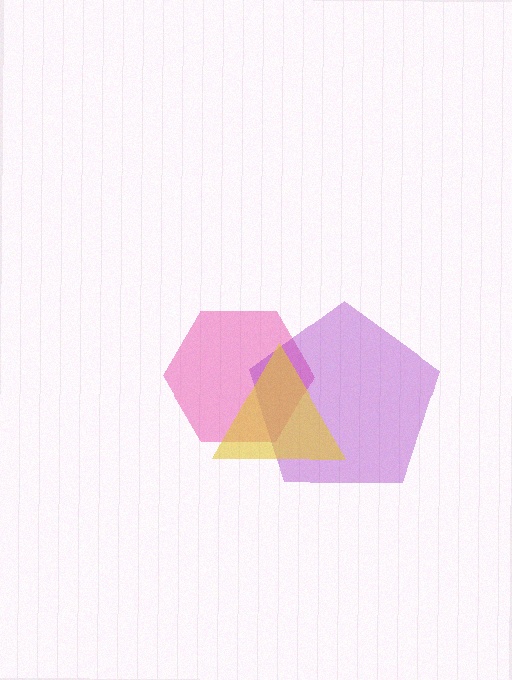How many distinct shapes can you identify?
There are 3 distinct shapes: a pink hexagon, a purple pentagon, a yellow triangle.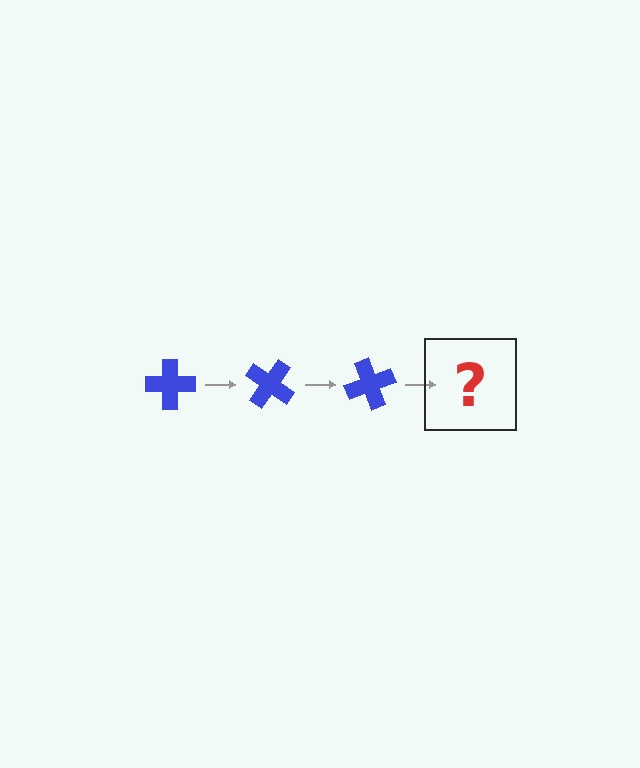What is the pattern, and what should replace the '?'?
The pattern is that the cross rotates 35 degrees each step. The '?' should be a blue cross rotated 105 degrees.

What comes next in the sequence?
The next element should be a blue cross rotated 105 degrees.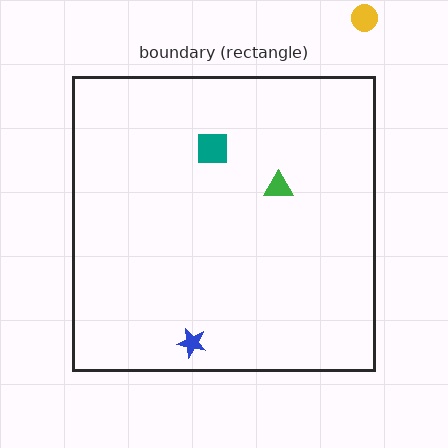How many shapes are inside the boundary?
3 inside, 1 outside.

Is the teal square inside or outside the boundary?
Inside.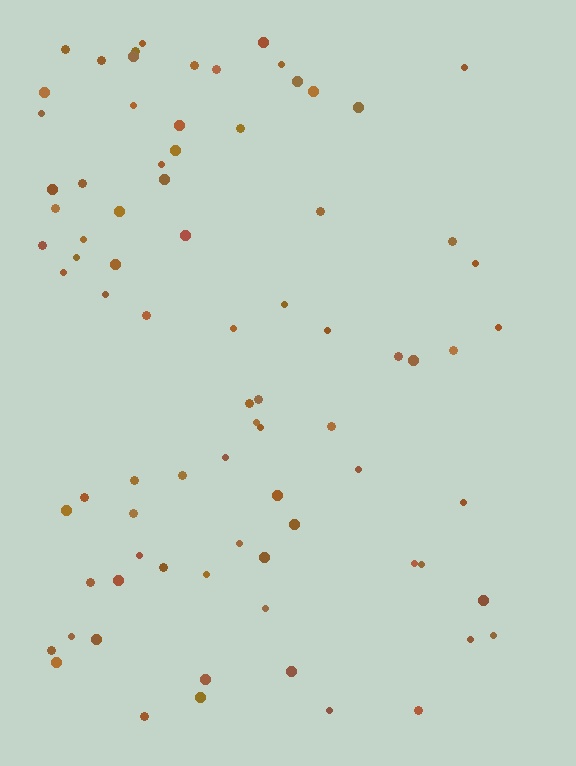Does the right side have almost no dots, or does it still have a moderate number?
Still a moderate number, just noticeably fewer than the left.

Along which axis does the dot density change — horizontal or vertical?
Horizontal.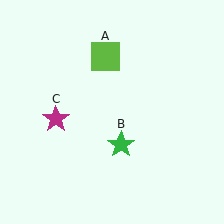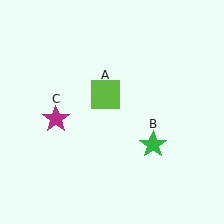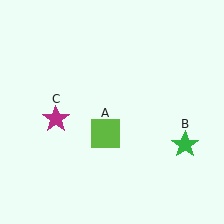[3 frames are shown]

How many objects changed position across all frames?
2 objects changed position: lime square (object A), green star (object B).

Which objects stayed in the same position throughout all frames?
Magenta star (object C) remained stationary.